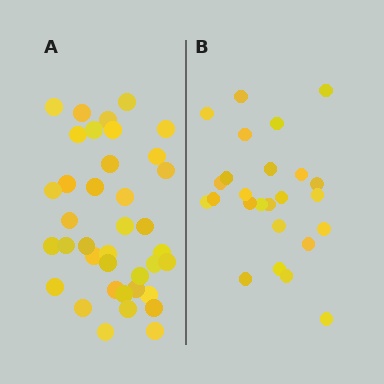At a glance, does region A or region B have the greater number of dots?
Region A (the left region) has more dots.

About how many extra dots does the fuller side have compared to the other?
Region A has approximately 15 more dots than region B.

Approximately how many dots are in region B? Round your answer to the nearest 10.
About 20 dots. (The exact count is 25, which rounds to 20.)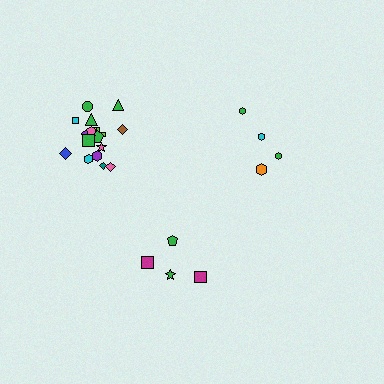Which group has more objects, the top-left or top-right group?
The top-left group.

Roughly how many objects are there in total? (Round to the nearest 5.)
Roughly 25 objects in total.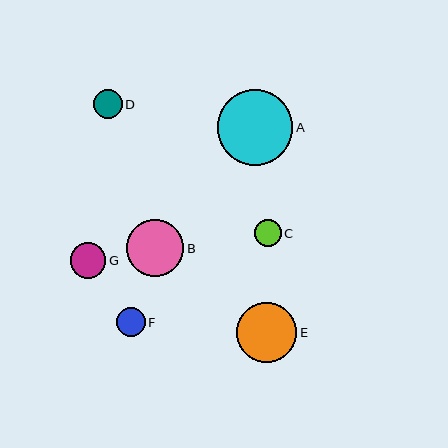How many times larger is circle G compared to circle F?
Circle G is approximately 1.2 times the size of circle F.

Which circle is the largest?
Circle A is the largest with a size of approximately 76 pixels.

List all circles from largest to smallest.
From largest to smallest: A, E, B, G, D, F, C.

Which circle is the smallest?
Circle C is the smallest with a size of approximately 27 pixels.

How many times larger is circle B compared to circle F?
Circle B is approximately 2.0 times the size of circle F.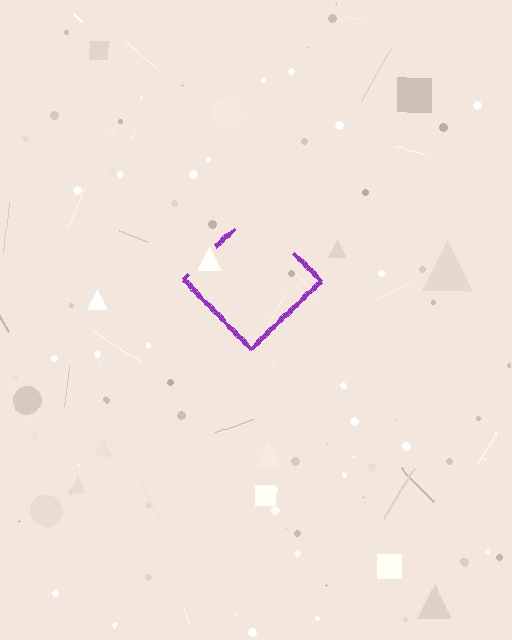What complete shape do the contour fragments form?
The contour fragments form a diamond.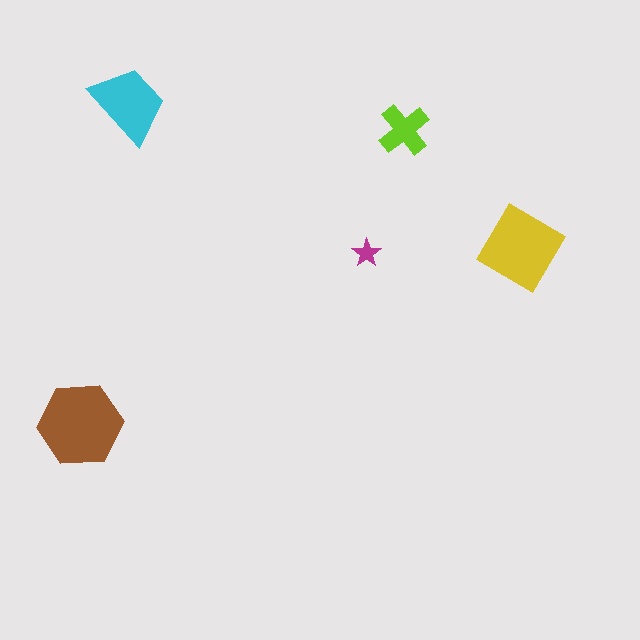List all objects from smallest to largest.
The magenta star, the lime cross, the cyan trapezoid, the yellow diamond, the brown hexagon.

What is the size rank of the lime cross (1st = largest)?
4th.